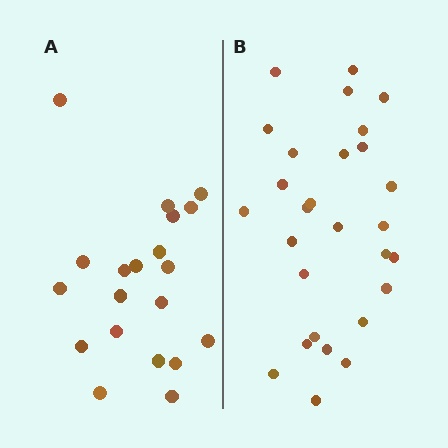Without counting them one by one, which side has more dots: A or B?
Region B (the right region) has more dots.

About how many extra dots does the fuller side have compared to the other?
Region B has roughly 8 or so more dots than region A.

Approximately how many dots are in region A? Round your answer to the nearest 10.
About 20 dots.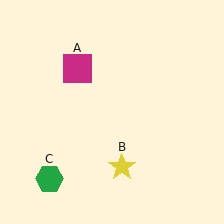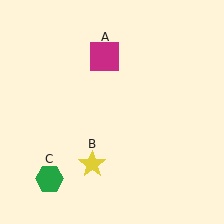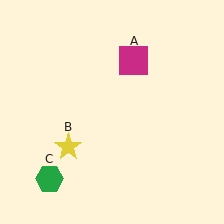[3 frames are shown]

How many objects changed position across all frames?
2 objects changed position: magenta square (object A), yellow star (object B).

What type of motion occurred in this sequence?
The magenta square (object A), yellow star (object B) rotated clockwise around the center of the scene.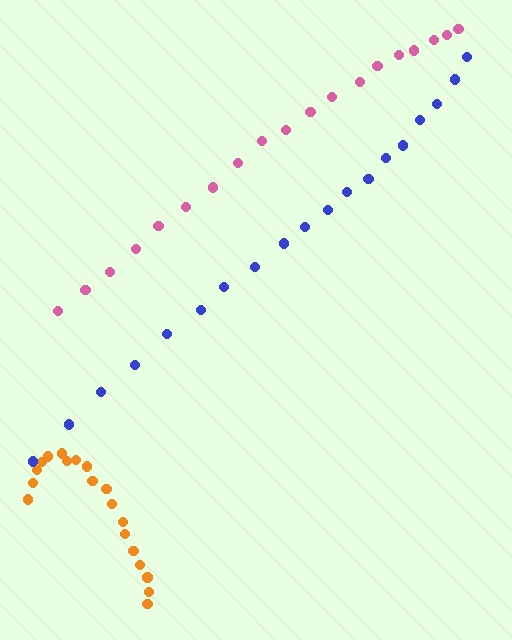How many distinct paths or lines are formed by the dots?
There are 3 distinct paths.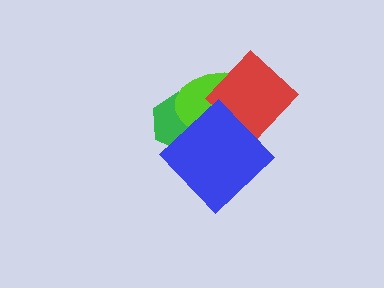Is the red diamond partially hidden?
No, no other shape covers it.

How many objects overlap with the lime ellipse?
3 objects overlap with the lime ellipse.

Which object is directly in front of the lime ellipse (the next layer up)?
The red diamond is directly in front of the lime ellipse.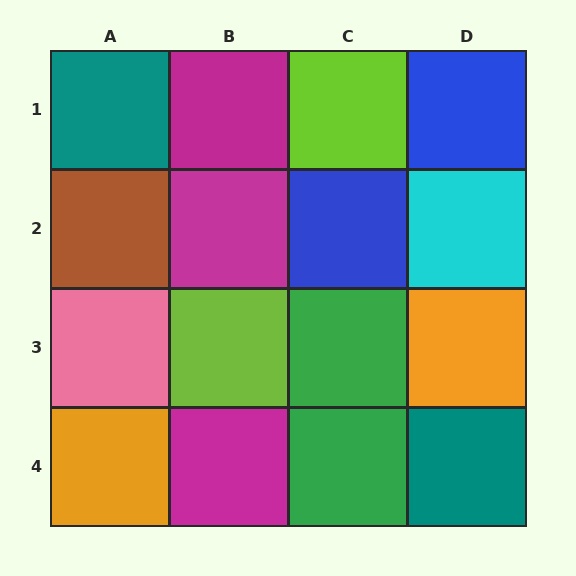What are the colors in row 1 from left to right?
Teal, magenta, lime, blue.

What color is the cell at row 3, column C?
Green.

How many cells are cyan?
1 cell is cyan.